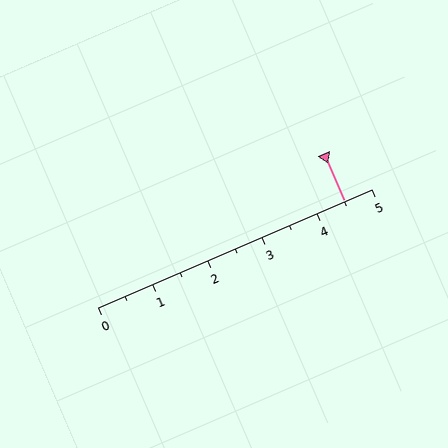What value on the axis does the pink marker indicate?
The marker indicates approximately 4.5.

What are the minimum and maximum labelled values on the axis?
The axis runs from 0 to 5.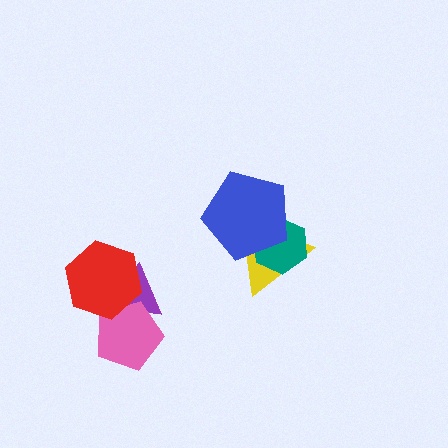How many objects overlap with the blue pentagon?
2 objects overlap with the blue pentagon.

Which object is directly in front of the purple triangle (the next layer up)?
The pink pentagon is directly in front of the purple triangle.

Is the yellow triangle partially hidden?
Yes, it is partially covered by another shape.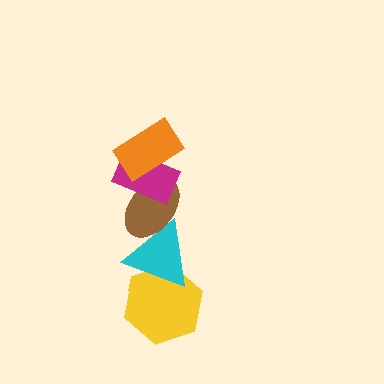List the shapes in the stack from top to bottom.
From top to bottom: the orange rectangle, the magenta rectangle, the brown ellipse, the cyan triangle, the yellow hexagon.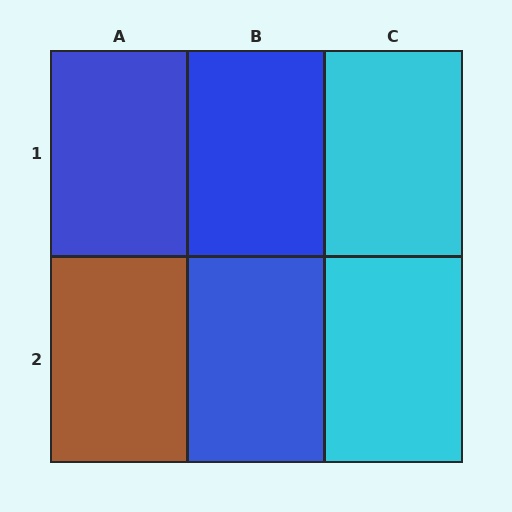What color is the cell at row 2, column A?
Brown.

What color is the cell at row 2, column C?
Cyan.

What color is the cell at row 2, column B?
Blue.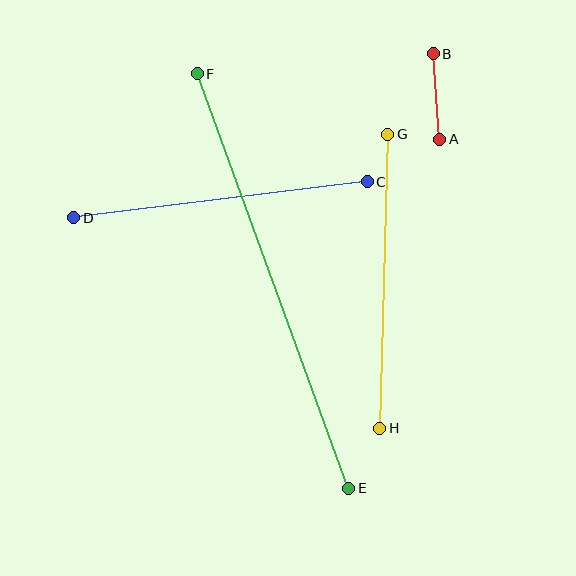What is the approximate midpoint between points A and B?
The midpoint is at approximately (436, 96) pixels.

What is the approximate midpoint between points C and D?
The midpoint is at approximately (221, 200) pixels.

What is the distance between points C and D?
The distance is approximately 296 pixels.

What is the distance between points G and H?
The distance is approximately 294 pixels.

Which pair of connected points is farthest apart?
Points E and F are farthest apart.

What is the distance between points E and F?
The distance is approximately 441 pixels.